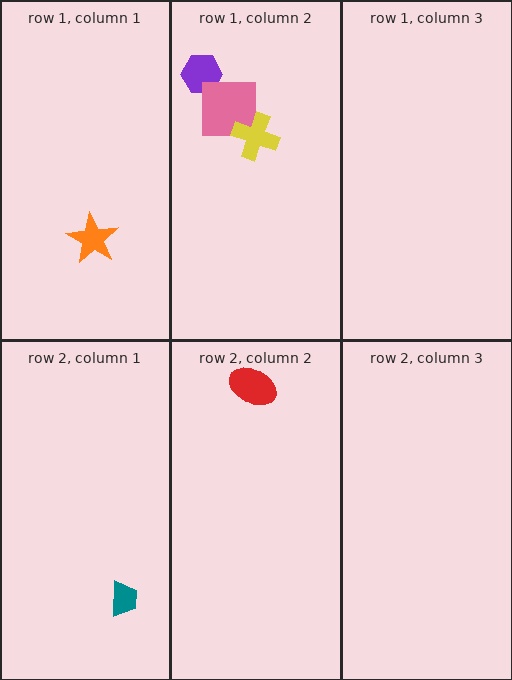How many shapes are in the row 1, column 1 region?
1.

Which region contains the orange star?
The row 1, column 1 region.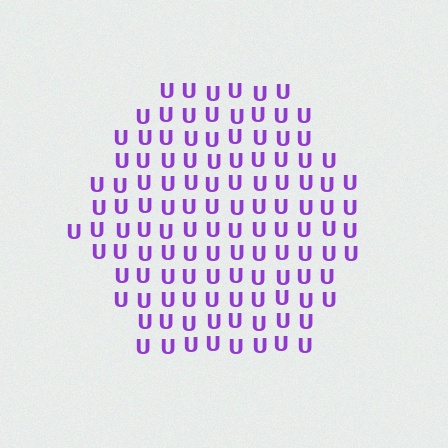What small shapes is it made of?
It is made of small letter U's.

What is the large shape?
The large shape is a hexagon.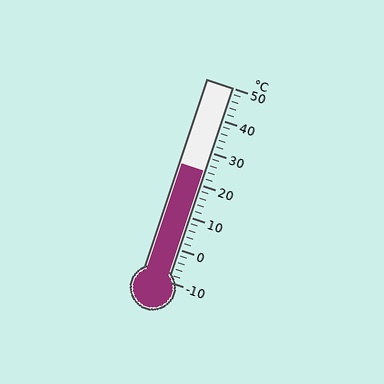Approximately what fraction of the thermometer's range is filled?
The thermometer is filled to approximately 55% of its range.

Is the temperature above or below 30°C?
The temperature is below 30°C.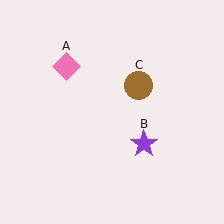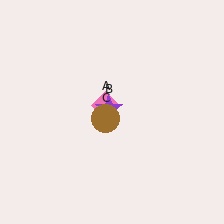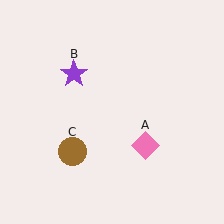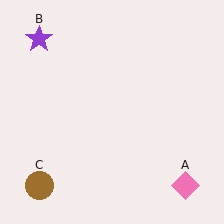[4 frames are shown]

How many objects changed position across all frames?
3 objects changed position: pink diamond (object A), purple star (object B), brown circle (object C).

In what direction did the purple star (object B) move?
The purple star (object B) moved up and to the left.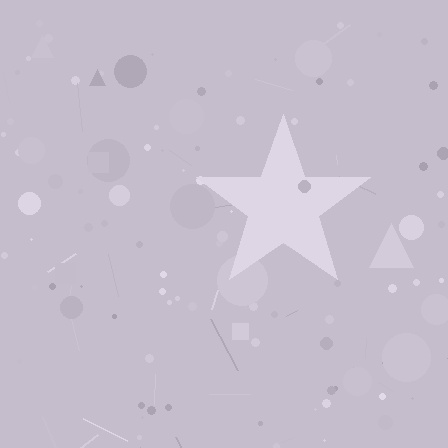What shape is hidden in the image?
A star is hidden in the image.